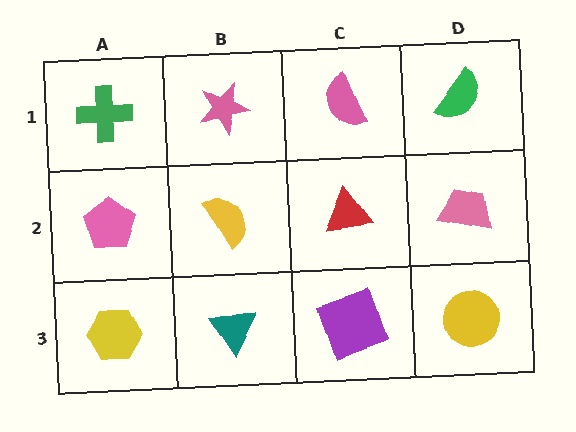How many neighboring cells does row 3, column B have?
3.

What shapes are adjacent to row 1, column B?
A yellow semicircle (row 2, column B), a green cross (row 1, column A), a pink semicircle (row 1, column C).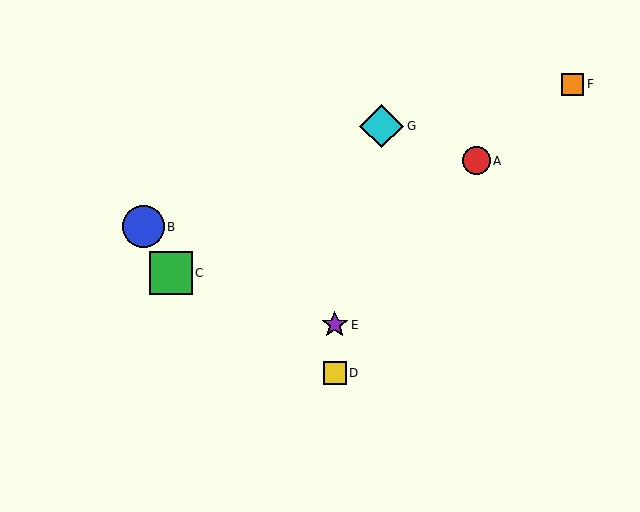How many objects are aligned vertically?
2 objects (D, E) are aligned vertically.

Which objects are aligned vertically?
Objects D, E are aligned vertically.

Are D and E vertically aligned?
Yes, both are at x≈335.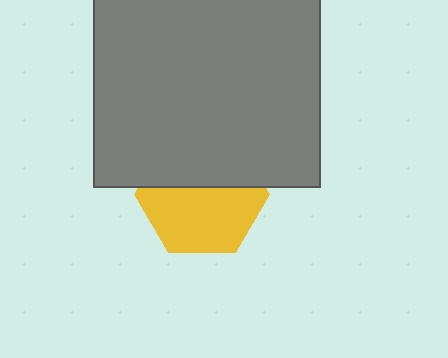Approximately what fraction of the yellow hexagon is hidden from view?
Roughly 42% of the yellow hexagon is hidden behind the gray rectangle.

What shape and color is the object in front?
The object in front is a gray rectangle.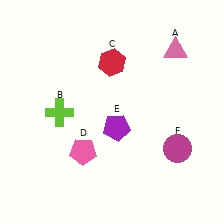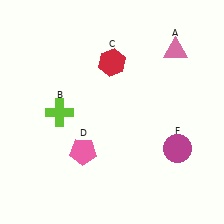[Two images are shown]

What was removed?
The purple pentagon (E) was removed in Image 2.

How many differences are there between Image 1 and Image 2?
There is 1 difference between the two images.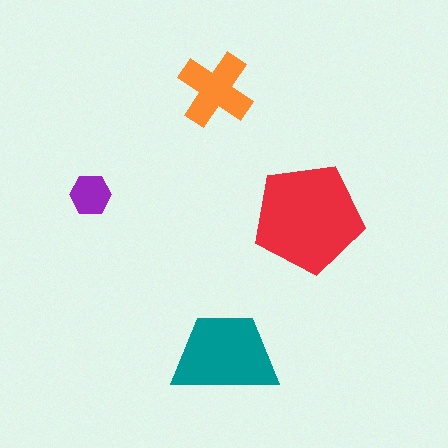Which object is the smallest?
The purple hexagon.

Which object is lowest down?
The teal trapezoid is bottommost.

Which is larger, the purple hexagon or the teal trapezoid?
The teal trapezoid.